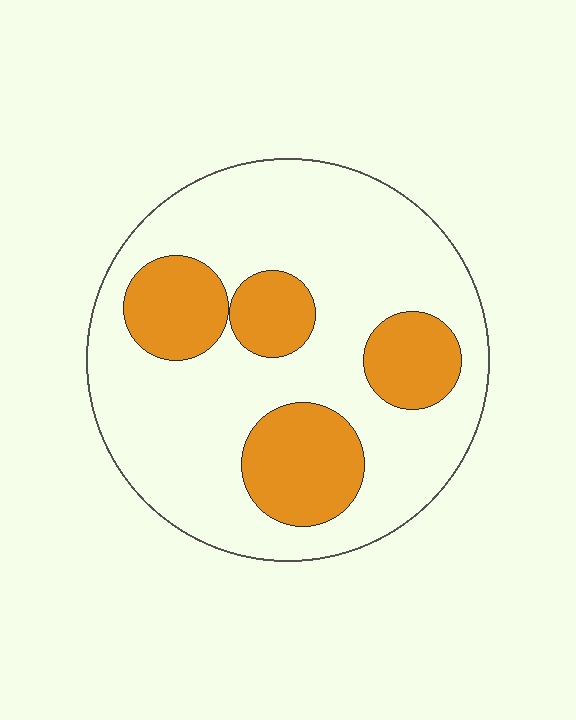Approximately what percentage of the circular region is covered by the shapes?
Approximately 25%.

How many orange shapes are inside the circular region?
4.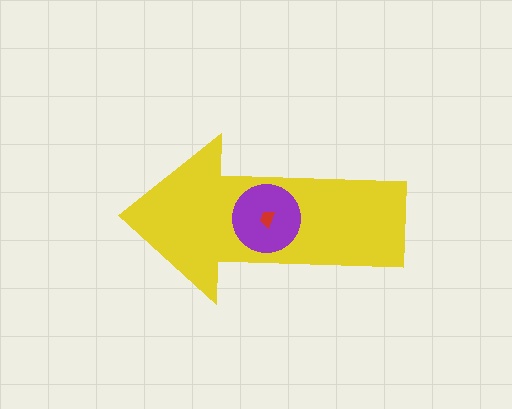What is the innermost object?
The red trapezoid.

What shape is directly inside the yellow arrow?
The purple circle.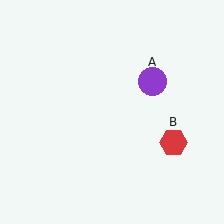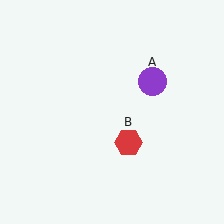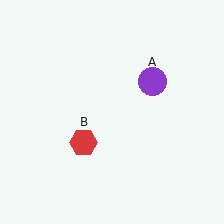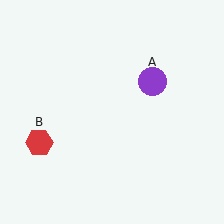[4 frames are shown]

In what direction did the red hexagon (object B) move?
The red hexagon (object B) moved left.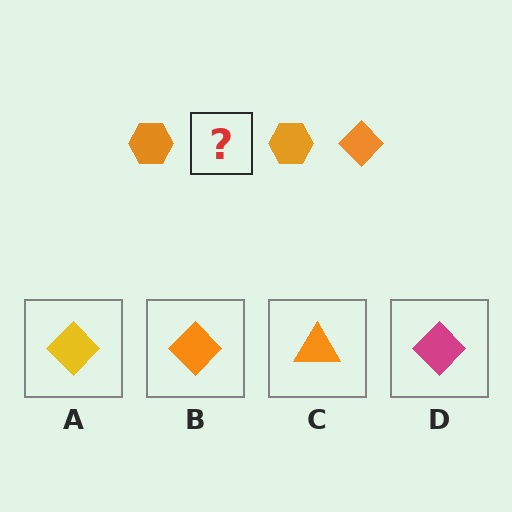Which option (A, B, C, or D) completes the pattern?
B.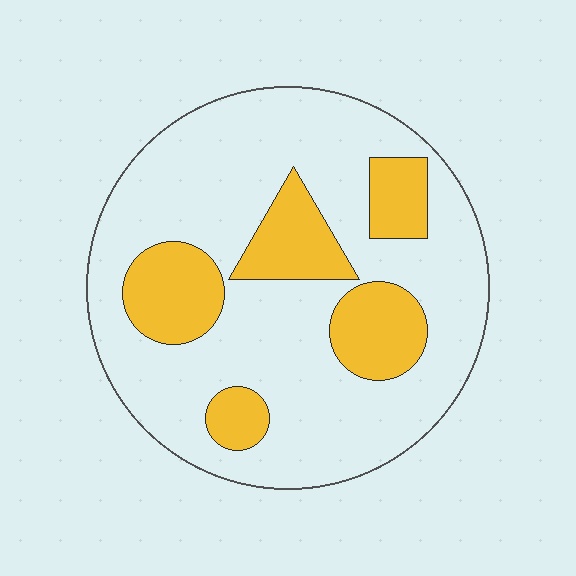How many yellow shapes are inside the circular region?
5.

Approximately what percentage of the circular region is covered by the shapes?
Approximately 25%.